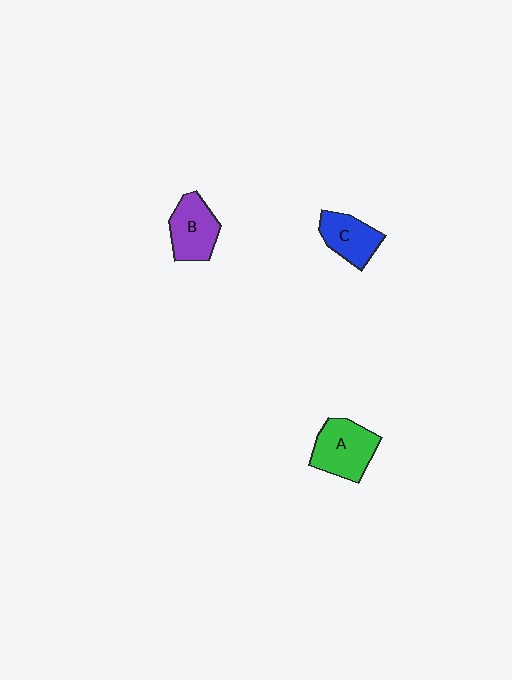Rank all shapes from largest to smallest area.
From largest to smallest: A (green), B (purple), C (blue).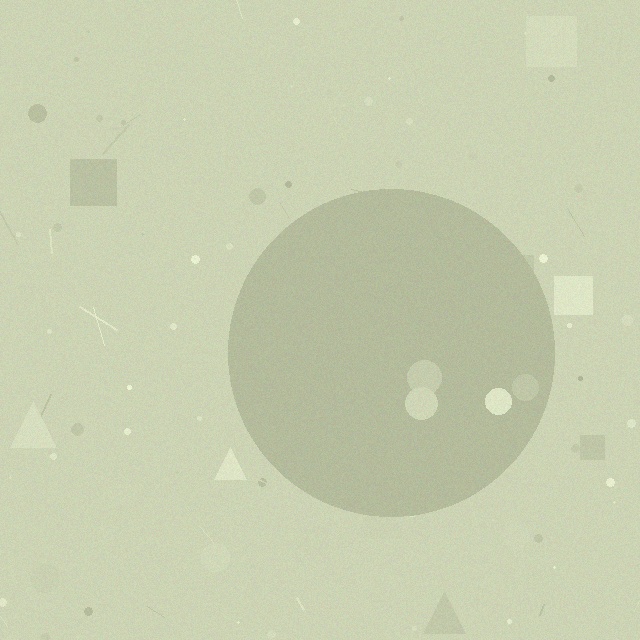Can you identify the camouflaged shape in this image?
The camouflaged shape is a circle.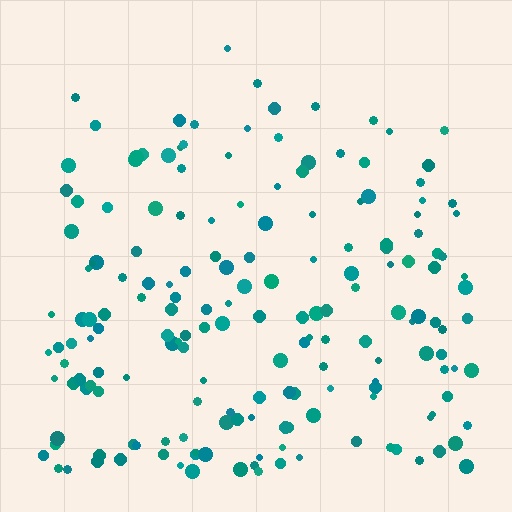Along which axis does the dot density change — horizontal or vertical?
Vertical.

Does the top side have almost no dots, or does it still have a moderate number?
Still a moderate number, just noticeably fewer than the bottom.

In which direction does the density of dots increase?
From top to bottom, with the bottom side densest.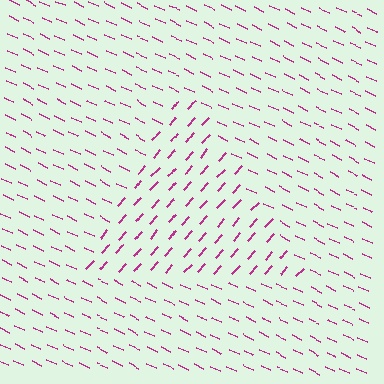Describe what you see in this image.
The image is filled with small magenta line segments. A triangle region in the image has lines oriented differently from the surrounding lines, creating a visible texture boundary.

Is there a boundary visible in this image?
Yes, there is a texture boundary formed by a change in line orientation.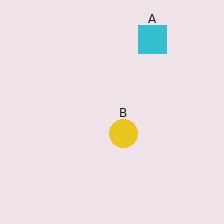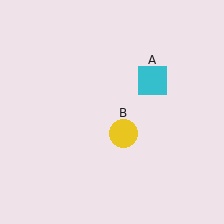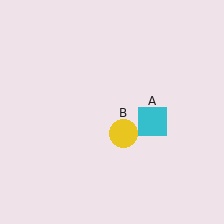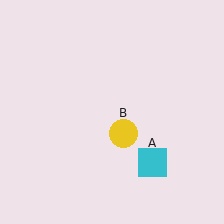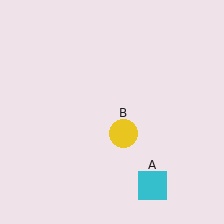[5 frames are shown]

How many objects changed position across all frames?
1 object changed position: cyan square (object A).